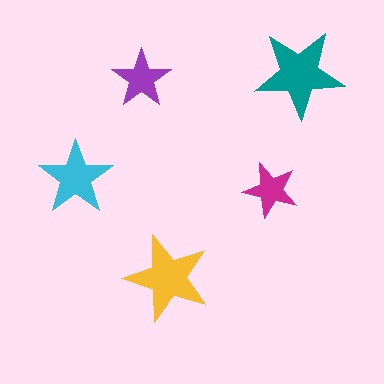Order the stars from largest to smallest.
the teal one, the yellow one, the cyan one, the purple one, the magenta one.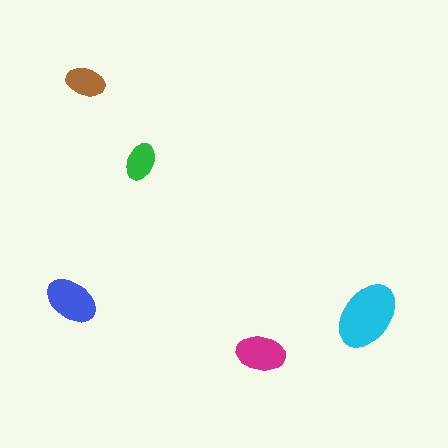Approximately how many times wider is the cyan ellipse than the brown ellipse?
About 1.5 times wider.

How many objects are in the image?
There are 5 objects in the image.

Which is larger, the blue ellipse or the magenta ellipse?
The blue one.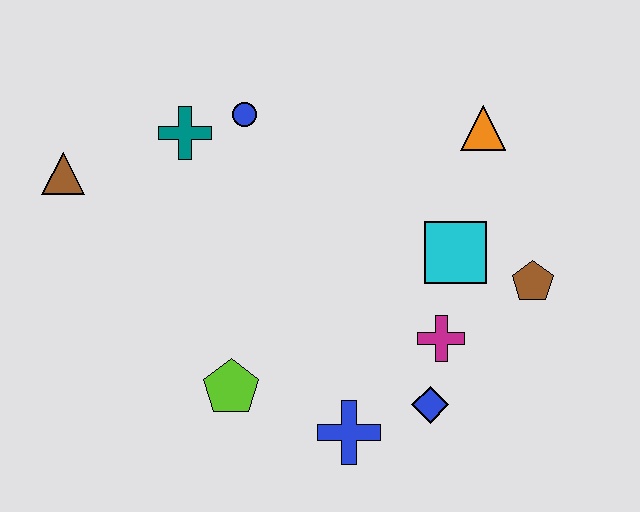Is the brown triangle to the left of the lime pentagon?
Yes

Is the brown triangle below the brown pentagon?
No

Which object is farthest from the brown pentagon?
The brown triangle is farthest from the brown pentagon.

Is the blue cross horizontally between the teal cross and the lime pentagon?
No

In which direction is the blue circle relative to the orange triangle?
The blue circle is to the left of the orange triangle.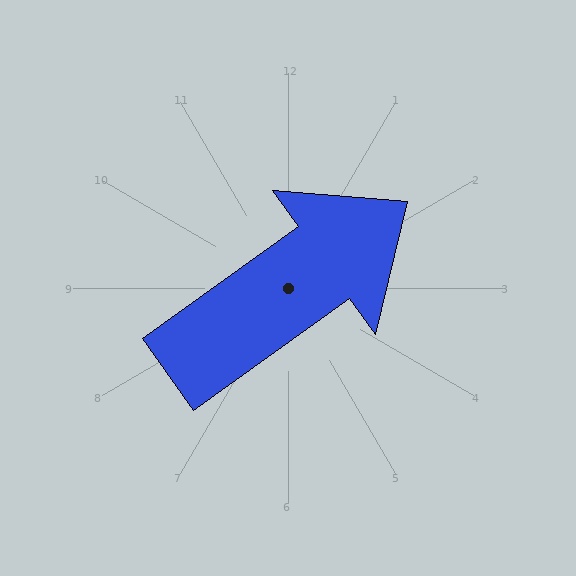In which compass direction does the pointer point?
Northeast.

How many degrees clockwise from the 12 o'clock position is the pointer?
Approximately 54 degrees.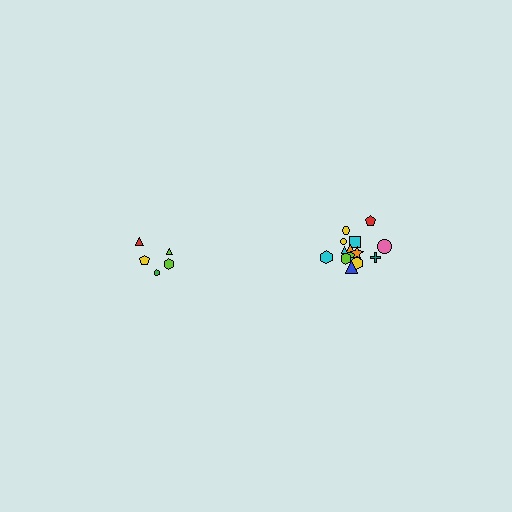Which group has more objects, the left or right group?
The right group.